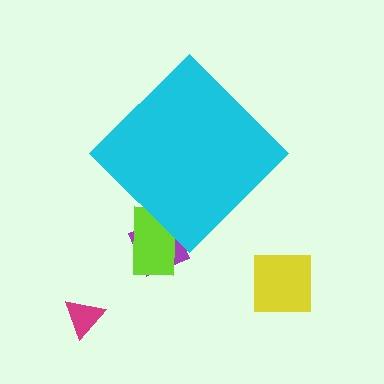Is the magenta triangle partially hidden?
No, the magenta triangle is fully visible.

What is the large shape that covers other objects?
A cyan diamond.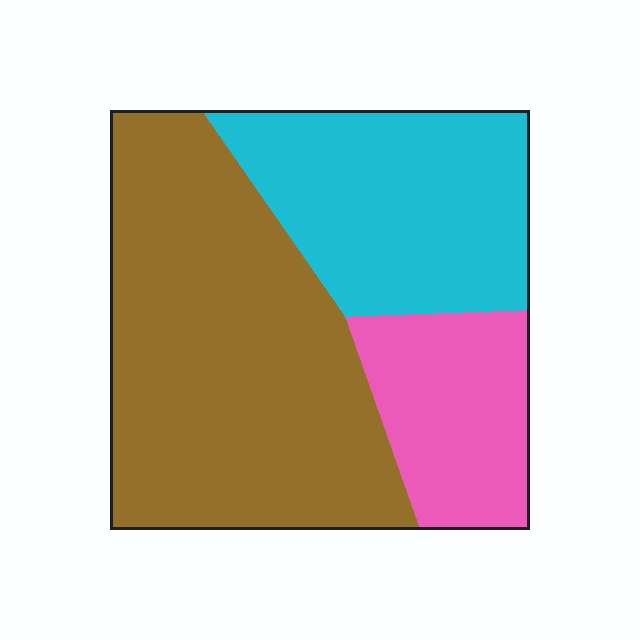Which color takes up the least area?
Pink, at roughly 20%.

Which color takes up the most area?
Brown, at roughly 50%.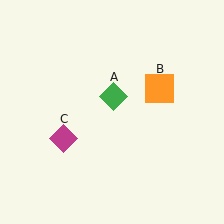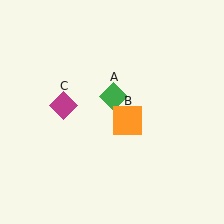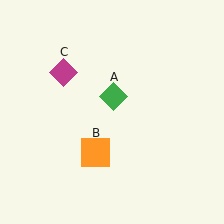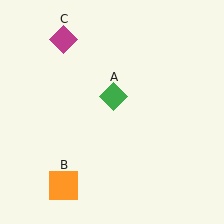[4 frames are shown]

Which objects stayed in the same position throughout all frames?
Green diamond (object A) remained stationary.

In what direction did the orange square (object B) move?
The orange square (object B) moved down and to the left.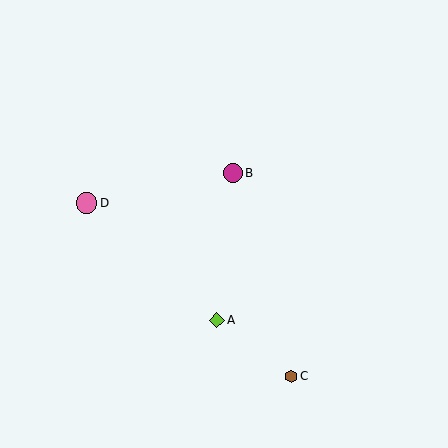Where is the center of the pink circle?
The center of the pink circle is at (87, 203).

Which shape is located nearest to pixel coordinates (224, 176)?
The magenta circle (labeled B) at (233, 173) is nearest to that location.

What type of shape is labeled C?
Shape C is a brown hexagon.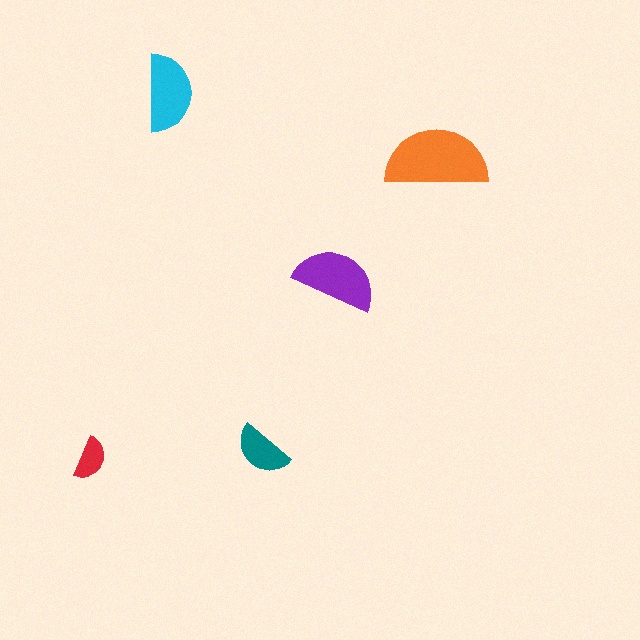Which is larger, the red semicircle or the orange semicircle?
The orange one.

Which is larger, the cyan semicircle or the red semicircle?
The cyan one.